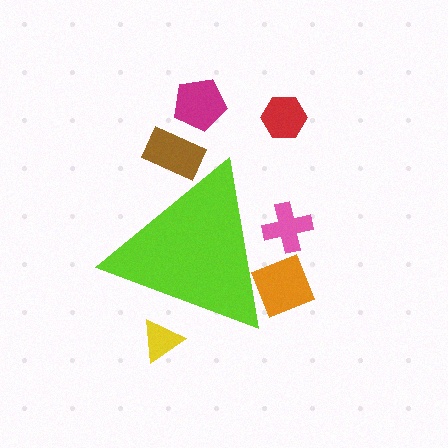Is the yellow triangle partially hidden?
Yes, the yellow triangle is partially hidden behind the lime triangle.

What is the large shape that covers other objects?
A lime triangle.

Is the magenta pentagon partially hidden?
No, the magenta pentagon is fully visible.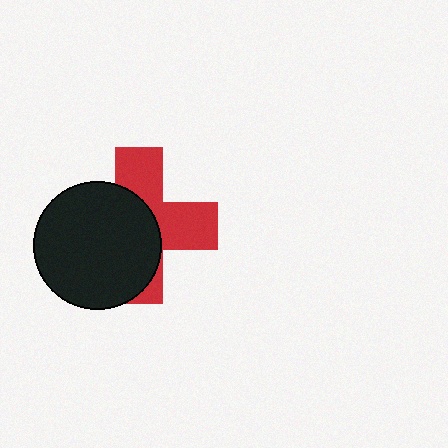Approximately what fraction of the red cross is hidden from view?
Roughly 54% of the red cross is hidden behind the black circle.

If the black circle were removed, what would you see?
You would see the complete red cross.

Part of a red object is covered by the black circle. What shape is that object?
It is a cross.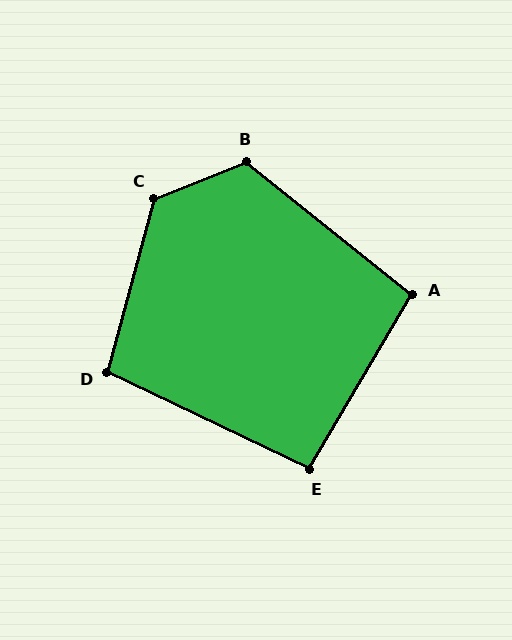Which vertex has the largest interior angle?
C, at approximately 127 degrees.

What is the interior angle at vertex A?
Approximately 98 degrees (obtuse).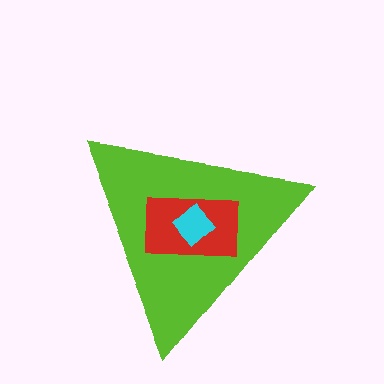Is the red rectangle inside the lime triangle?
Yes.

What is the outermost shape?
The lime triangle.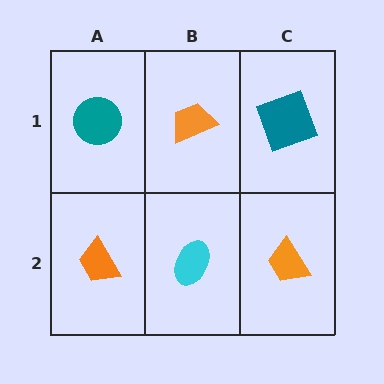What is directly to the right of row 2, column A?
A cyan ellipse.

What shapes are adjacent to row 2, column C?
A teal square (row 1, column C), a cyan ellipse (row 2, column B).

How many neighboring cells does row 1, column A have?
2.